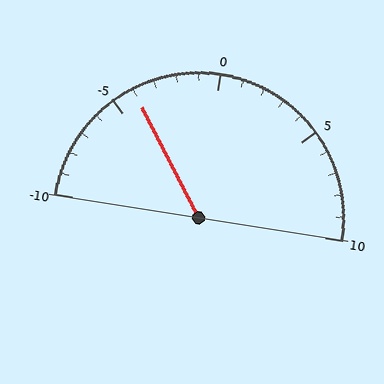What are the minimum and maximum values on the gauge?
The gauge ranges from -10 to 10.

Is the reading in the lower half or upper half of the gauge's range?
The reading is in the lower half of the range (-10 to 10).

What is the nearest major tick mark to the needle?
The nearest major tick mark is -5.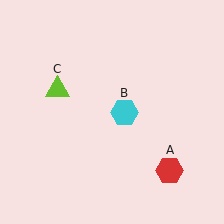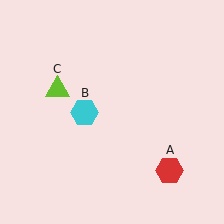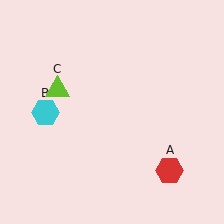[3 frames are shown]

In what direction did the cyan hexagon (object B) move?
The cyan hexagon (object B) moved left.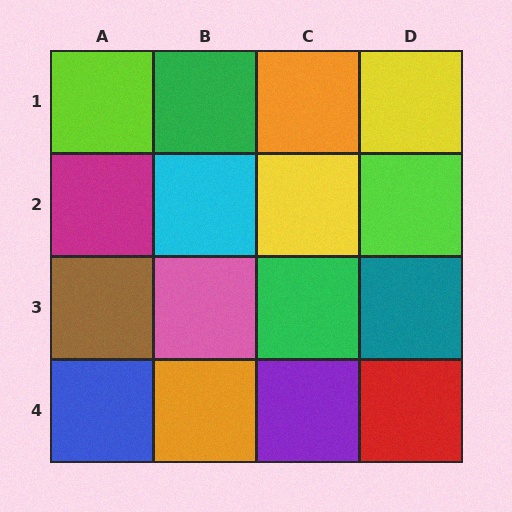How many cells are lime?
2 cells are lime.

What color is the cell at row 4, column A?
Blue.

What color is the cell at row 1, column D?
Yellow.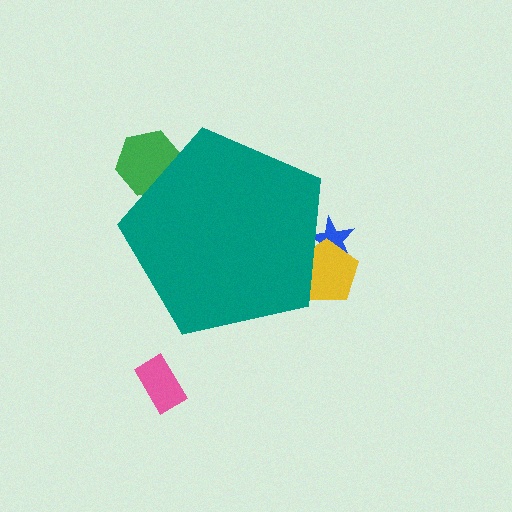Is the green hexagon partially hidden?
Yes, the green hexagon is partially hidden behind the teal pentagon.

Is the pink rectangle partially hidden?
No, the pink rectangle is fully visible.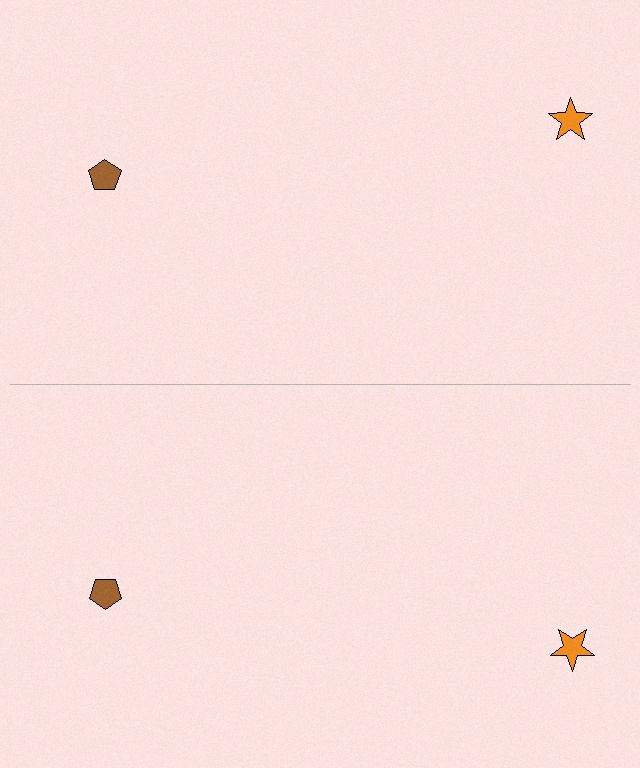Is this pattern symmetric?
Yes, this pattern has bilateral (reflection) symmetry.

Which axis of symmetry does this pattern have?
The pattern has a horizontal axis of symmetry running through the center of the image.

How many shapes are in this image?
There are 4 shapes in this image.